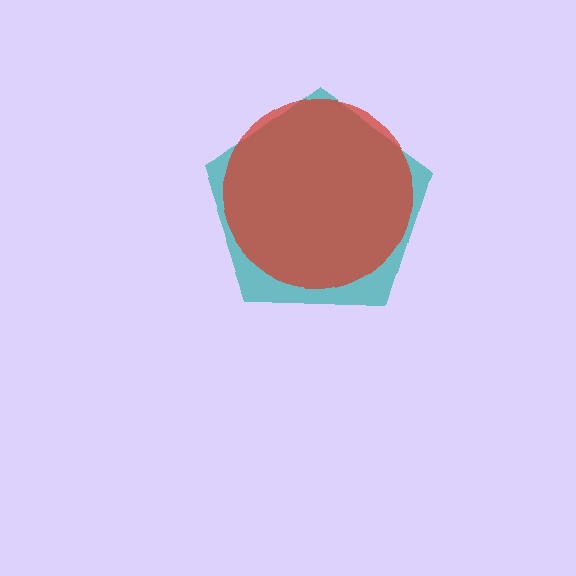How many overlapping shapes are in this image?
There are 2 overlapping shapes in the image.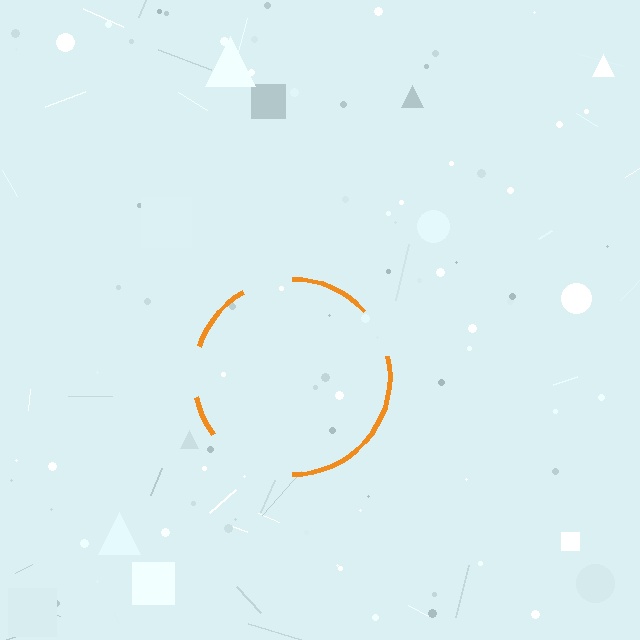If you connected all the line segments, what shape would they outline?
They would outline a circle.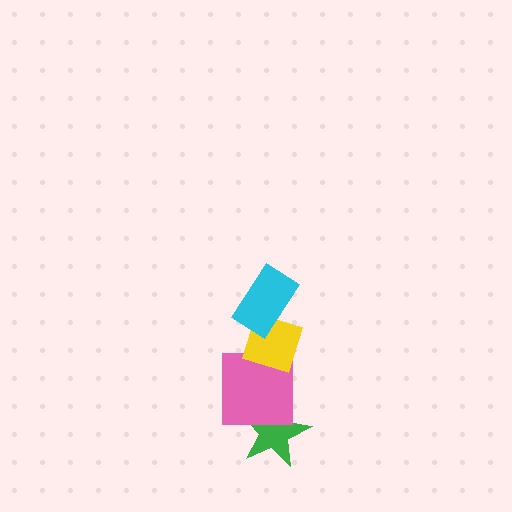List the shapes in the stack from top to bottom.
From top to bottom: the cyan rectangle, the yellow diamond, the pink square, the green star.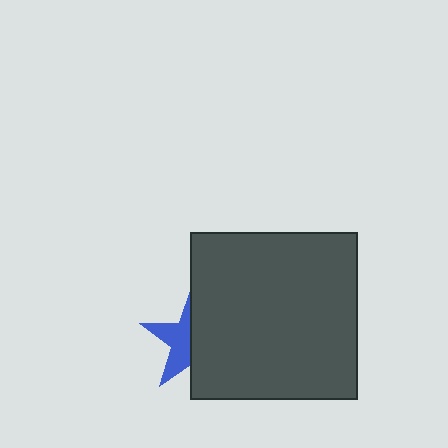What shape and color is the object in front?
The object in front is a dark gray square.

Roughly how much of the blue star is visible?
A small part of it is visible (roughly 43%).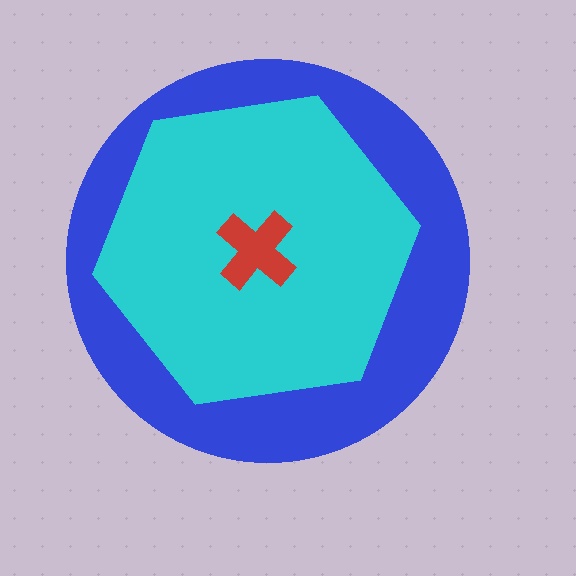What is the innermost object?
The red cross.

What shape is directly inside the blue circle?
The cyan hexagon.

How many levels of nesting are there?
3.